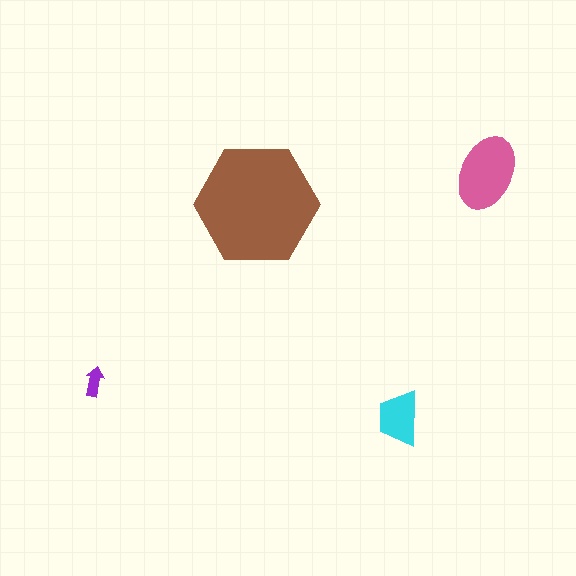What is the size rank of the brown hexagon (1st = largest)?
1st.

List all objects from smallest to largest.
The purple arrow, the cyan trapezoid, the pink ellipse, the brown hexagon.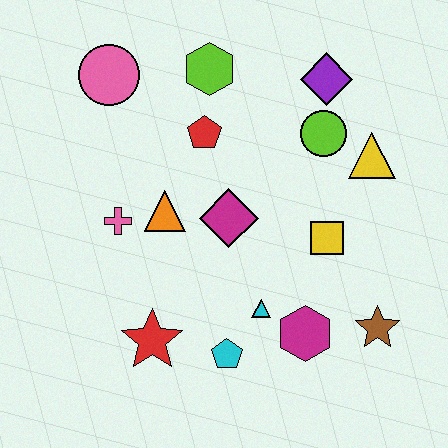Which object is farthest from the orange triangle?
The brown star is farthest from the orange triangle.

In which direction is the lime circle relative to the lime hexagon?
The lime circle is to the right of the lime hexagon.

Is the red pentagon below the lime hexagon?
Yes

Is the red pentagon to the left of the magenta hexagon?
Yes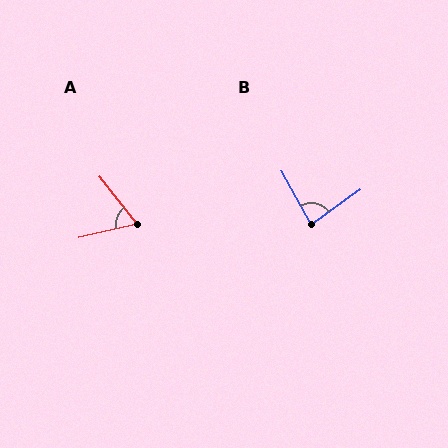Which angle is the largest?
B, at approximately 83 degrees.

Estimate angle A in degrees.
Approximately 64 degrees.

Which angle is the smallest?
A, at approximately 64 degrees.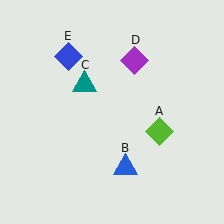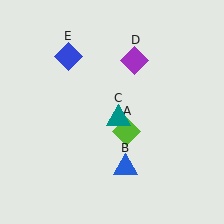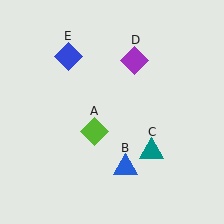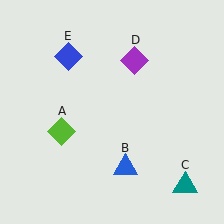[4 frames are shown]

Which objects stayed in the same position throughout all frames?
Blue triangle (object B) and purple diamond (object D) and blue diamond (object E) remained stationary.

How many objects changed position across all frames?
2 objects changed position: lime diamond (object A), teal triangle (object C).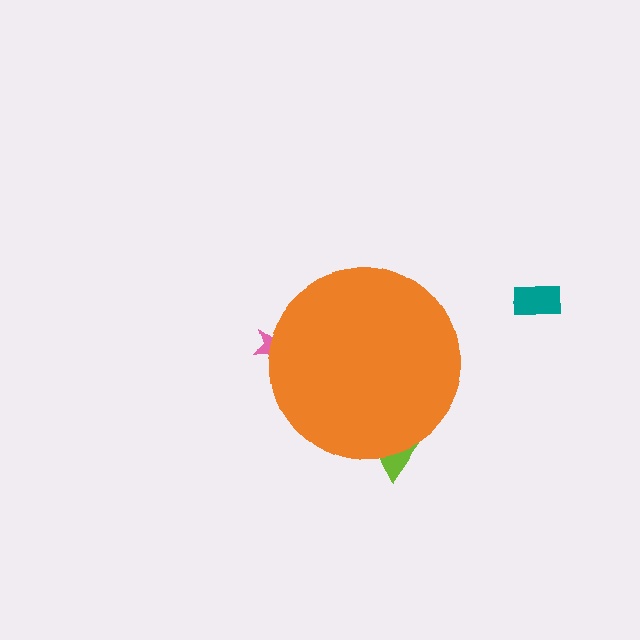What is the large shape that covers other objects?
An orange circle.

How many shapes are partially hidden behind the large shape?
2 shapes are partially hidden.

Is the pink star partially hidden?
Yes, the pink star is partially hidden behind the orange circle.